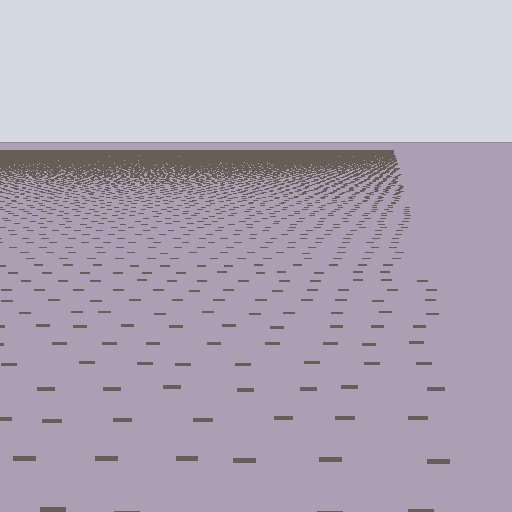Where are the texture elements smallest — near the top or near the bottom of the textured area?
Near the top.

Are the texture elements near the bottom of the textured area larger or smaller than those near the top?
Larger. Near the bottom, elements are closer to the viewer and appear at a bigger on-screen size.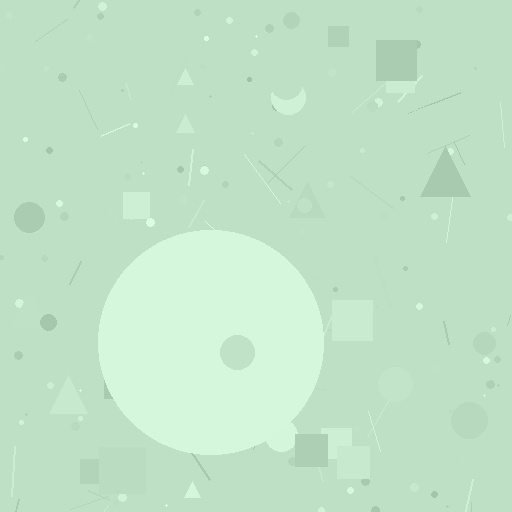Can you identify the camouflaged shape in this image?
The camouflaged shape is a circle.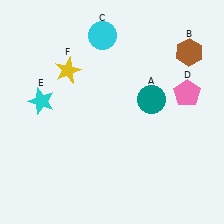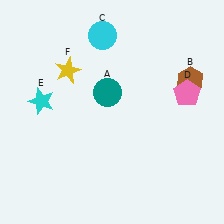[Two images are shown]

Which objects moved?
The objects that moved are: the teal circle (A), the brown hexagon (B).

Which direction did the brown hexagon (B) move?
The brown hexagon (B) moved down.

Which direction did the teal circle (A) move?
The teal circle (A) moved left.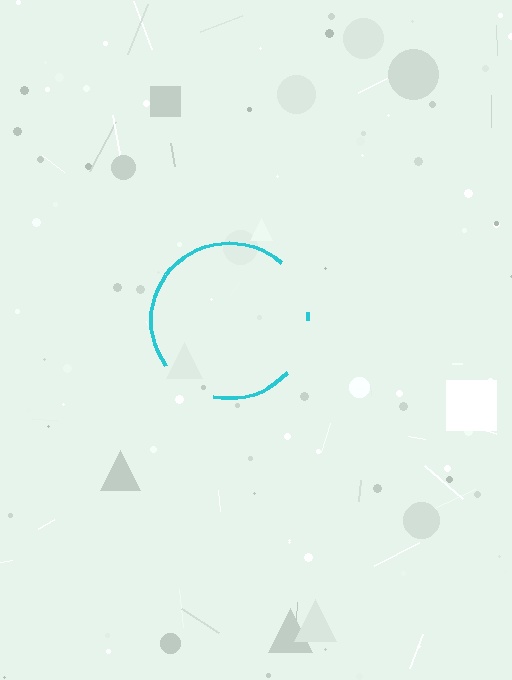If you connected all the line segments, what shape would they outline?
They would outline a circle.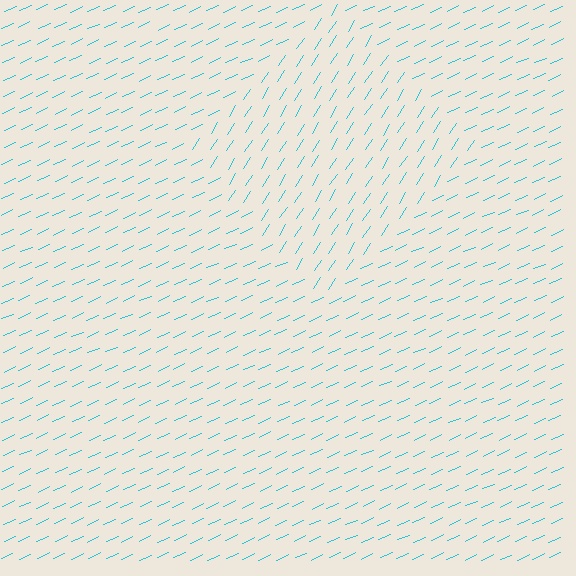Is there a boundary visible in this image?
Yes, there is a texture boundary formed by a change in line orientation.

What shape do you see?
I see a diamond.